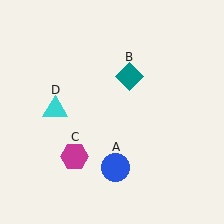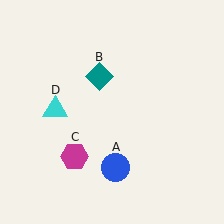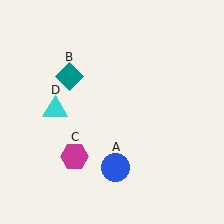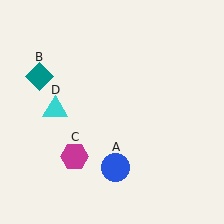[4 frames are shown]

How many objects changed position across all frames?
1 object changed position: teal diamond (object B).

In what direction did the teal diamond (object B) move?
The teal diamond (object B) moved left.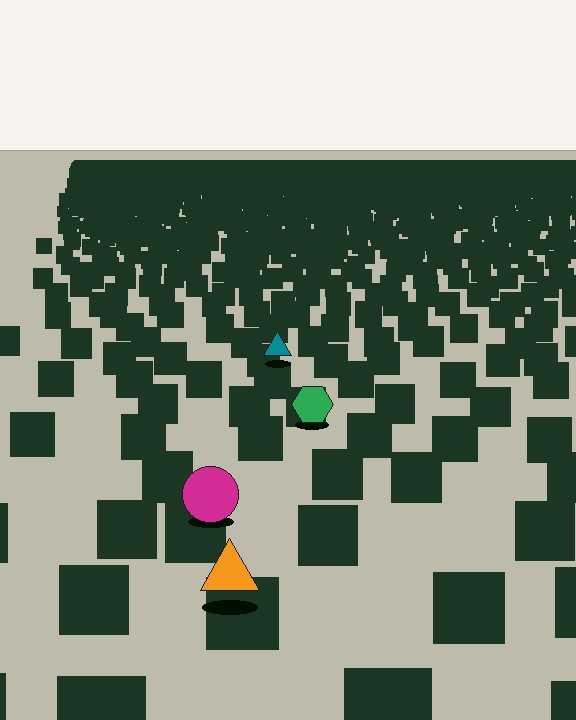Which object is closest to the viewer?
The orange triangle is closest. The texture marks near it are larger and more spread out.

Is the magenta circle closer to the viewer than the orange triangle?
No. The orange triangle is closer — you can tell from the texture gradient: the ground texture is coarser near it.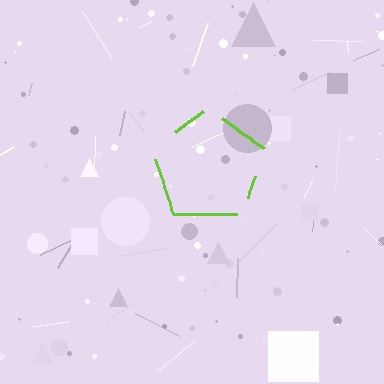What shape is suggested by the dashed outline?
The dashed outline suggests a pentagon.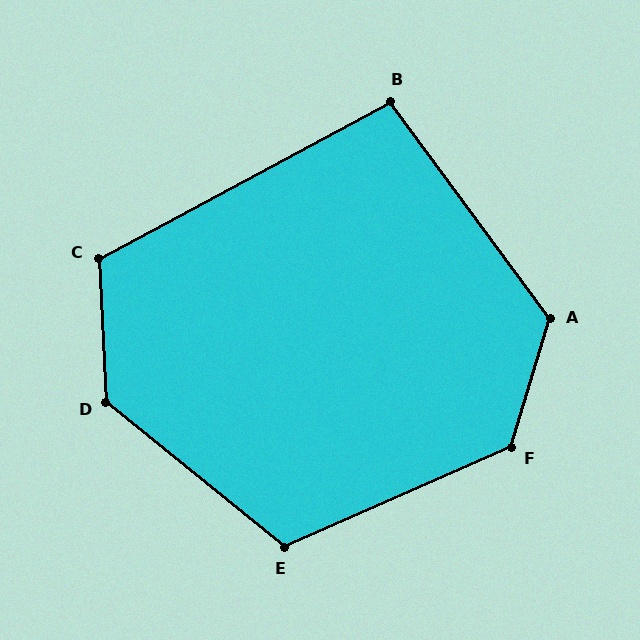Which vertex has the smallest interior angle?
B, at approximately 98 degrees.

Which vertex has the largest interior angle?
D, at approximately 132 degrees.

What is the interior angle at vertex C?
Approximately 116 degrees (obtuse).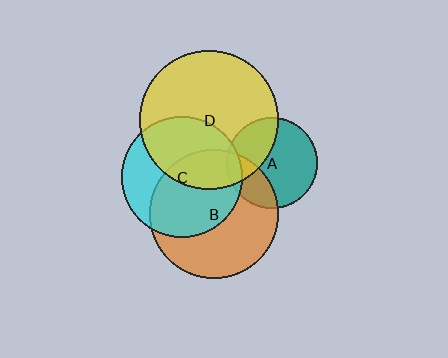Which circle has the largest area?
Circle D (yellow).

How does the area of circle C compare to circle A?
Approximately 1.8 times.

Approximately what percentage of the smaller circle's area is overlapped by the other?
Approximately 10%.